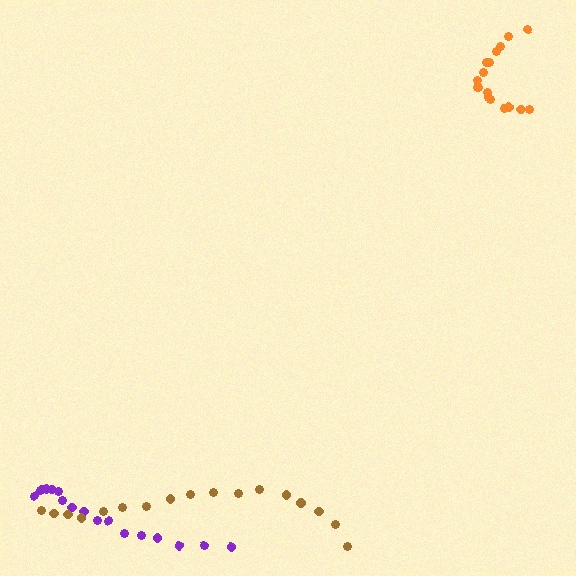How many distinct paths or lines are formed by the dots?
There are 3 distinct paths.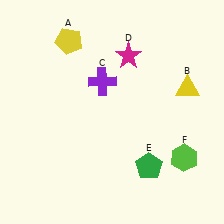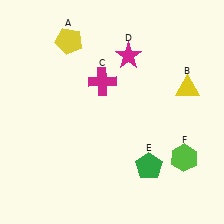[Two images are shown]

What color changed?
The cross (C) changed from purple in Image 1 to magenta in Image 2.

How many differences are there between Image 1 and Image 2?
There is 1 difference between the two images.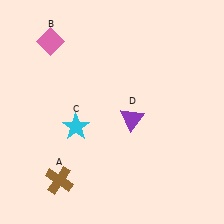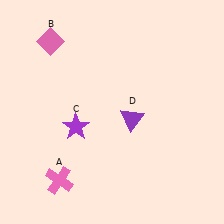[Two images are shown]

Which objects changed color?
A changed from brown to pink. C changed from cyan to purple.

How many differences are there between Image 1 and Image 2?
There are 2 differences between the two images.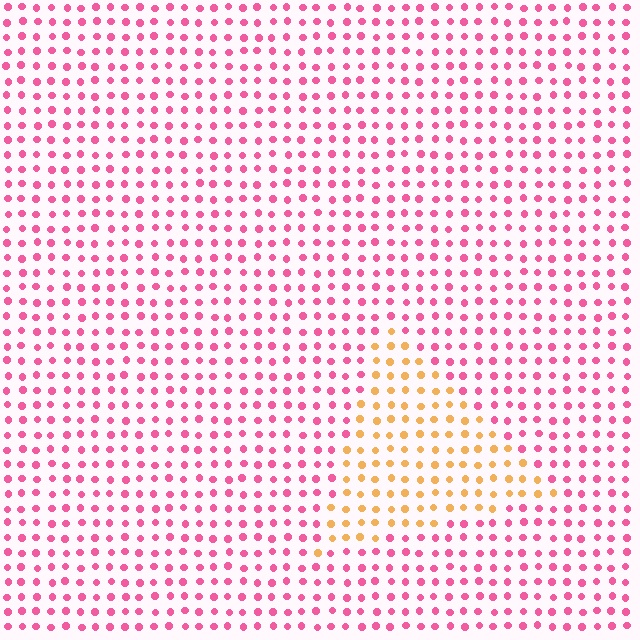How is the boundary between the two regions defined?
The boundary is defined purely by a slight shift in hue (about 62 degrees). Spacing, size, and orientation are identical on both sides.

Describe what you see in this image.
The image is filled with small pink elements in a uniform arrangement. A triangle-shaped region is visible where the elements are tinted to a slightly different hue, forming a subtle color boundary.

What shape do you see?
I see a triangle.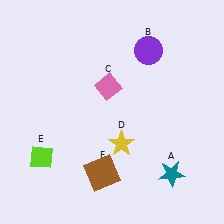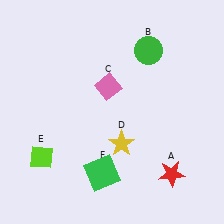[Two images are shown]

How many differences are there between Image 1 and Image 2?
There are 3 differences between the two images.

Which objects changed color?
A changed from teal to red. B changed from purple to green. F changed from brown to green.